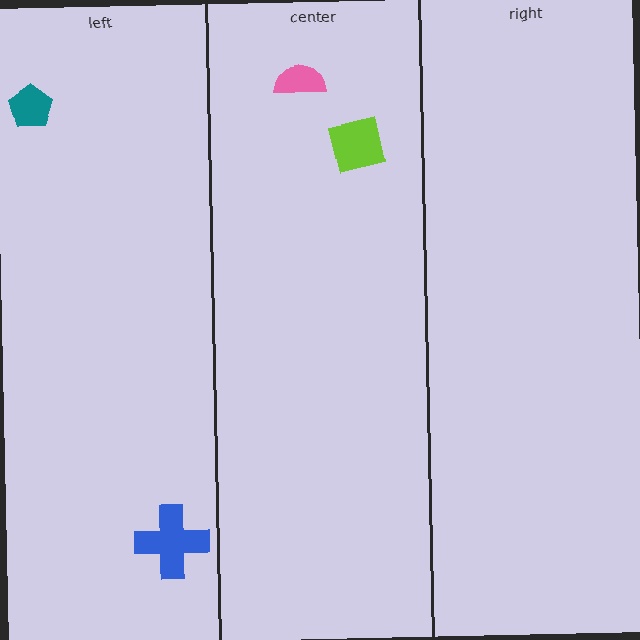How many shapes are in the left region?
2.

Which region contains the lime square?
The center region.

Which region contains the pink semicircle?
The center region.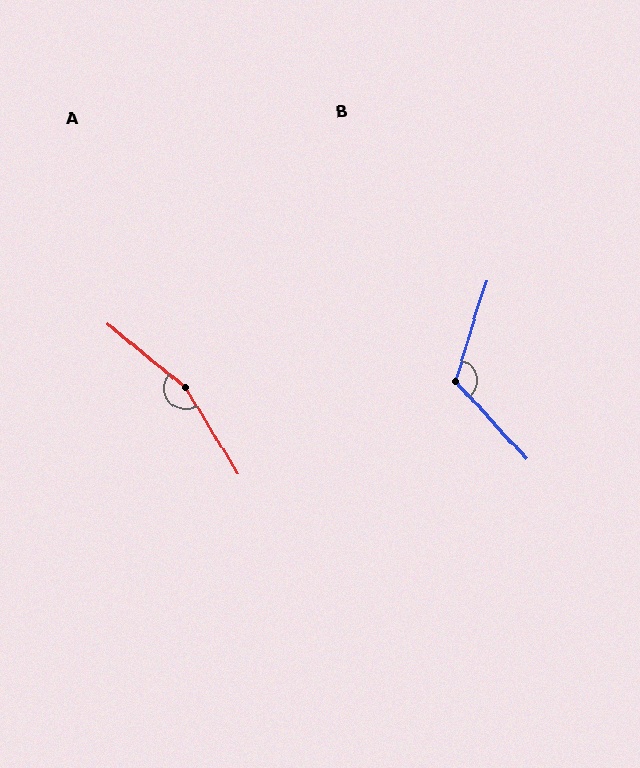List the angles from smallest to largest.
B (120°), A (161°).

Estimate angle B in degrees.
Approximately 120 degrees.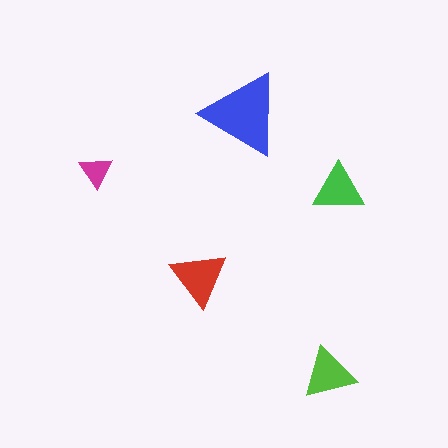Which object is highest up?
The blue triangle is topmost.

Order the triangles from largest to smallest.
the blue one, the red one, the lime one, the green one, the magenta one.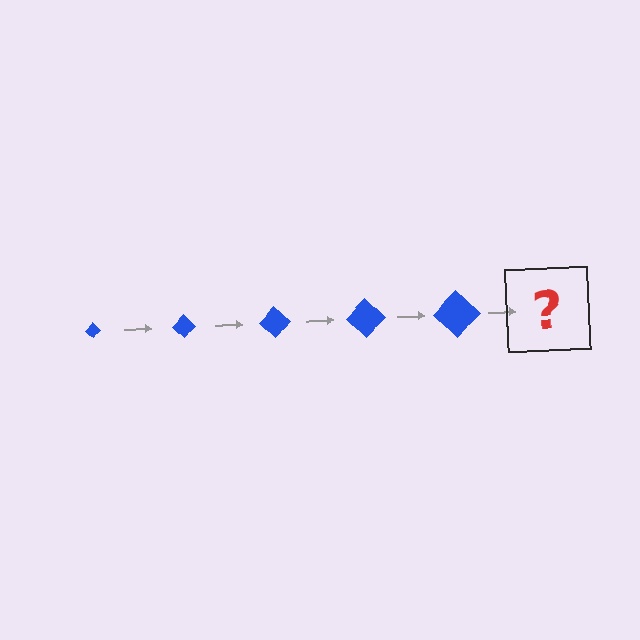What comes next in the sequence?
The next element should be a blue diamond, larger than the previous one.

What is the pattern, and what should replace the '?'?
The pattern is that the diamond gets progressively larger each step. The '?' should be a blue diamond, larger than the previous one.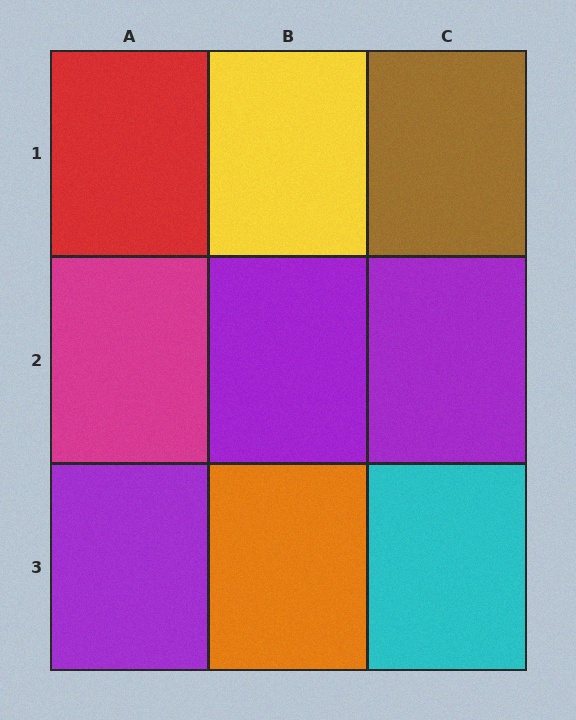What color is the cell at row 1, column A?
Red.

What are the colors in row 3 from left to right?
Purple, orange, cyan.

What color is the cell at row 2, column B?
Purple.